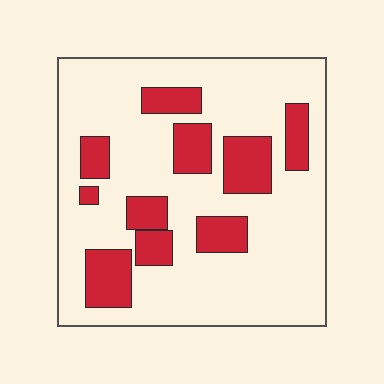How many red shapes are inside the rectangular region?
10.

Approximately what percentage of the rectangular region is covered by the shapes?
Approximately 25%.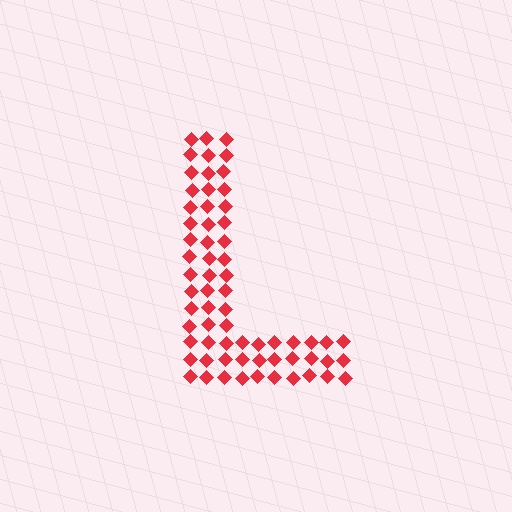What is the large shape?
The large shape is the letter L.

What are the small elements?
The small elements are diamonds.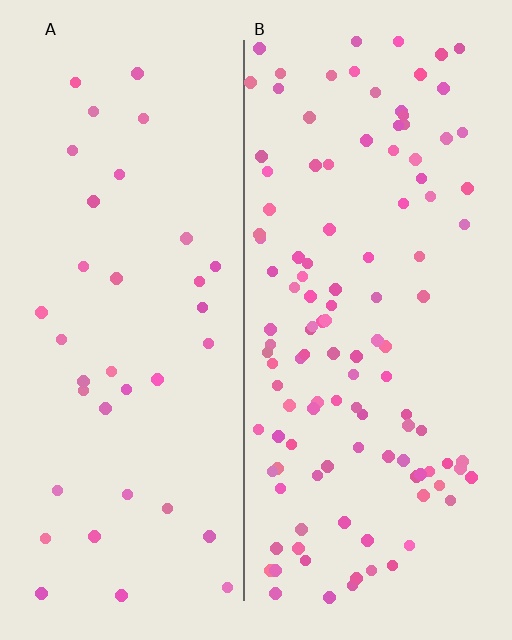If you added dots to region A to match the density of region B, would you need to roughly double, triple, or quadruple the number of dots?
Approximately triple.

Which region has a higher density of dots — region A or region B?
B (the right).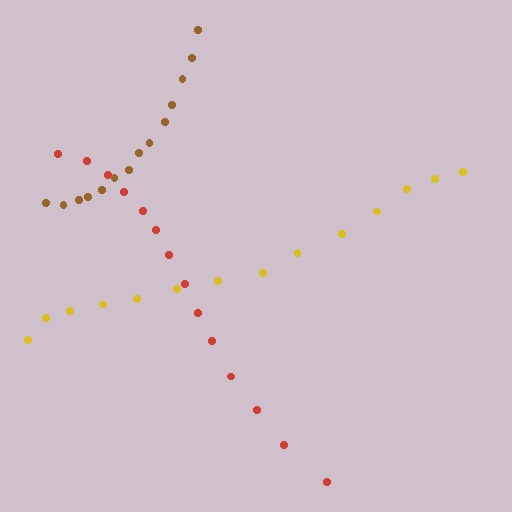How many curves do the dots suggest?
There are 3 distinct paths.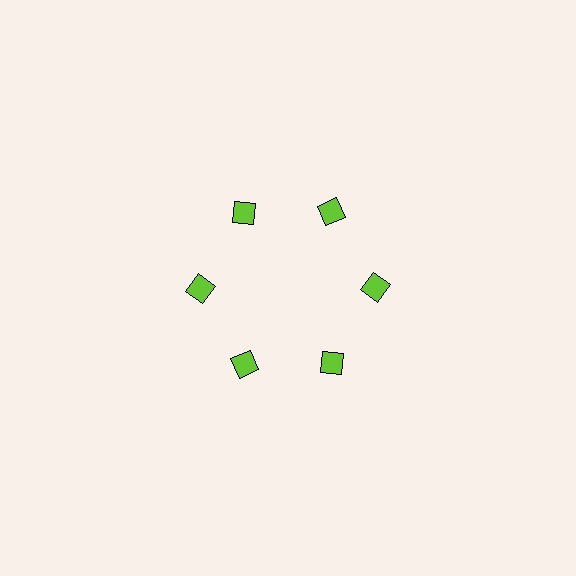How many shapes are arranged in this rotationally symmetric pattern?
There are 6 shapes, arranged in 6 groups of 1.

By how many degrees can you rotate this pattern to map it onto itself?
The pattern maps onto itself every 60 degrees of rotation.